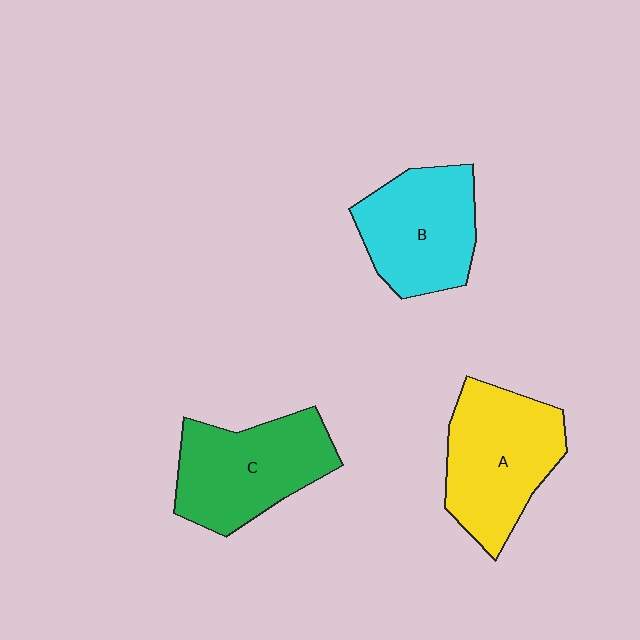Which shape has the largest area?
Shape A (yellow).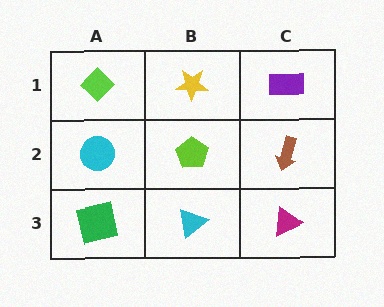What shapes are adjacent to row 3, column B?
A lime pentagon (row 2, column B), a green square (row 3, column A), a magenta triangle (row 3, column C).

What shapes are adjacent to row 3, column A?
A cyan circle (row 2, column A), a cyan triangle (row 3, column B).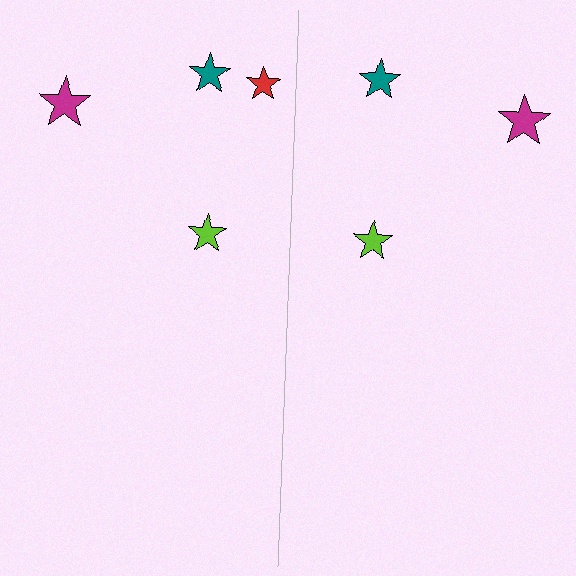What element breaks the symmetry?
A red star is missing from the right side.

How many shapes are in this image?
There are 7 shapes in this image.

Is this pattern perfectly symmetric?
No, the pattern is not perfectly symmetric. A red star is missing from the right side.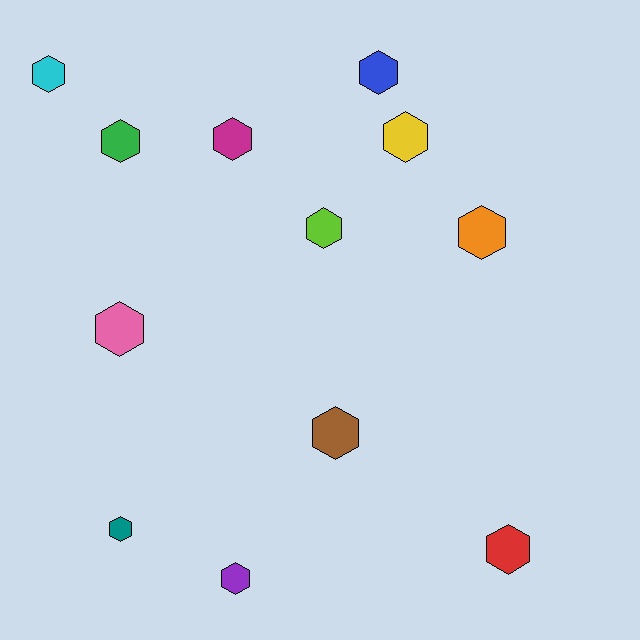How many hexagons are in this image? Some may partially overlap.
There are 12 hexagons.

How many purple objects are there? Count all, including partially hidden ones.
There is 1 purple object.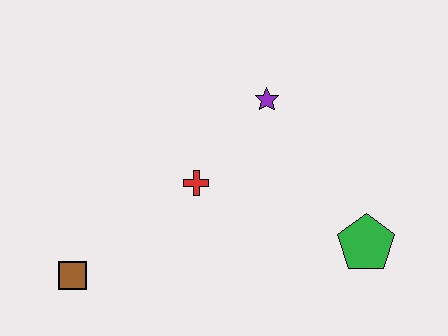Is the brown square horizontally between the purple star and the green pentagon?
No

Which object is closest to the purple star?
The red cross is closest to the purple star.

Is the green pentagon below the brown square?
No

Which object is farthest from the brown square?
The green pentagon is farthest from the brown square.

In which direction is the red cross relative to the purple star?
The red cross is below the purple star.